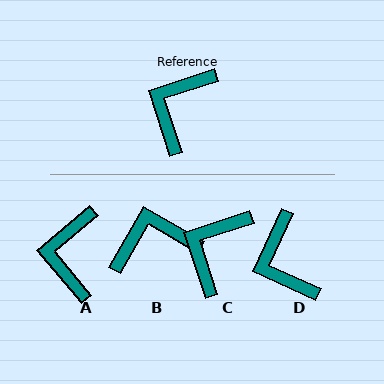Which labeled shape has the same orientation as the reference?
C.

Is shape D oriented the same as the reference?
No, it is off by about 48 degrees.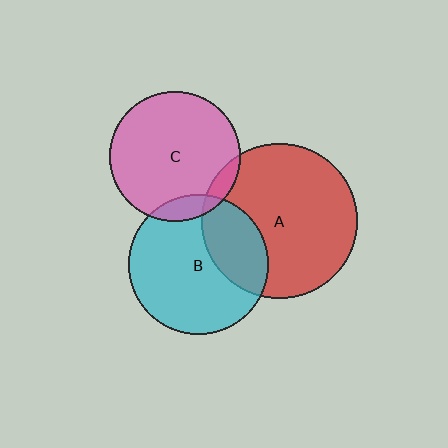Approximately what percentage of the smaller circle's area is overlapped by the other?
Approximately 30%.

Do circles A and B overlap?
Yes.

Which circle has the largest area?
Circle A (red).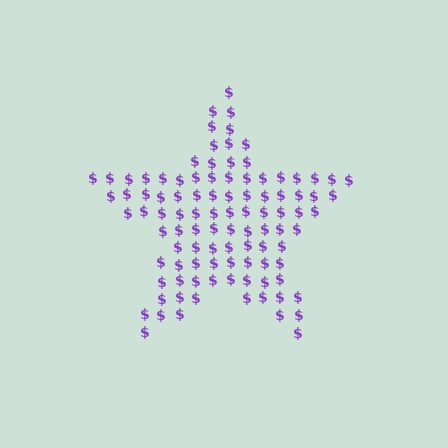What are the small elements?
The small elements are dollar signs.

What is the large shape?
The large shape is a star.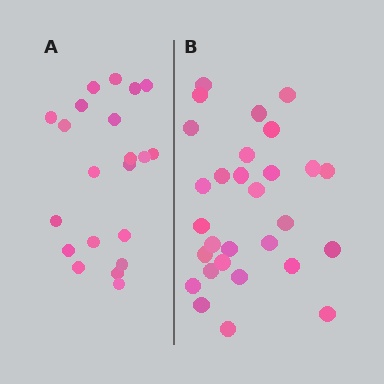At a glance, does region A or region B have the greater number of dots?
Region B (the right region) has more dots.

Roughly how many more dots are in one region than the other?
Region B has roughly 8 or so more dots than region A.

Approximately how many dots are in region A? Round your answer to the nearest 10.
About 20 dots. (The exact count is 21, which rounds to 20.)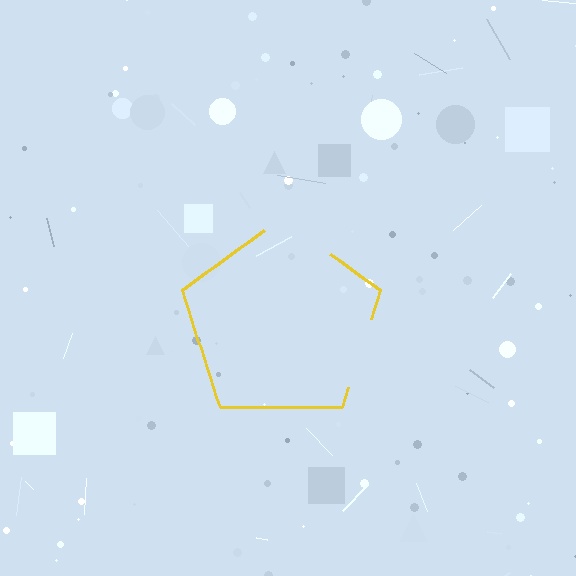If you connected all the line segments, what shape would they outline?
They would outline a pentagon.